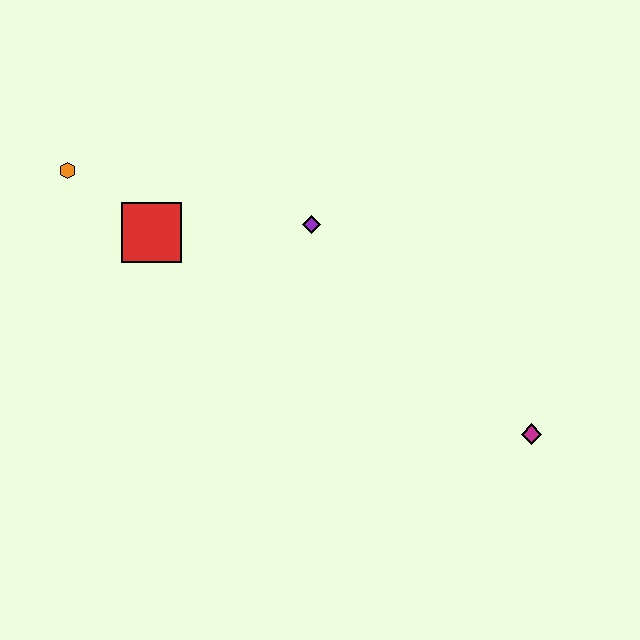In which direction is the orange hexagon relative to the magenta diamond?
The orange hexagon is to the left of the magenta diamond.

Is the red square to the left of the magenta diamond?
Yes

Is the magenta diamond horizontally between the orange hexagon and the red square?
No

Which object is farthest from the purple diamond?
The magenta diamond is farthest from the purple diamond.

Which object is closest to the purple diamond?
The red square is closest to the purple diamond.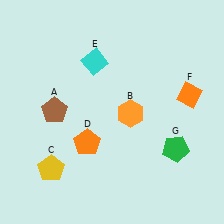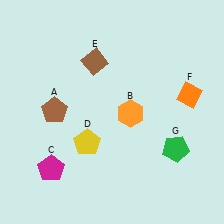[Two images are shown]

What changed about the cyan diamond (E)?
In Image 1, E is cyan. In Image 2, it changed to brown.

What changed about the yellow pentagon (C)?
In Image 1, C is yellow. In Image 2, it changed to magenta.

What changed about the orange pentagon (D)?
In Image 1, D is orange. In Image 2, it changed to yellow.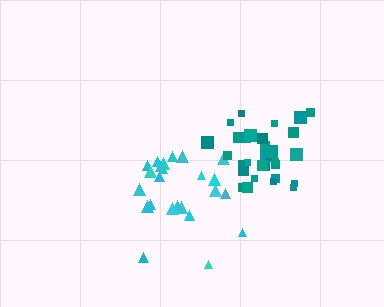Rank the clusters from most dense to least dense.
teal, cyan.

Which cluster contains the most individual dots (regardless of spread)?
Teal (34).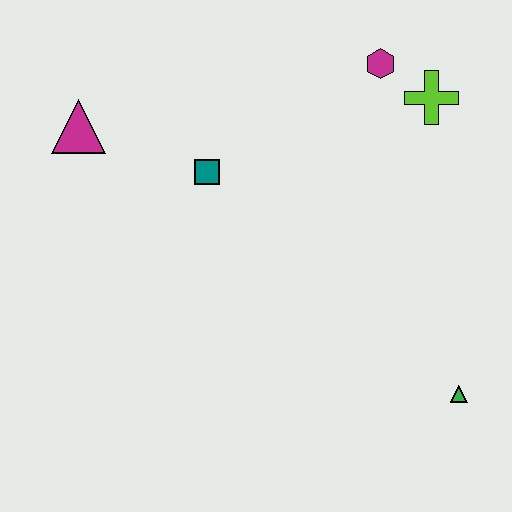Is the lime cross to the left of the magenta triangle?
No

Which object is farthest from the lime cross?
The magenta triangle is farthest from the lime cross.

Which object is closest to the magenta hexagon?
The lime cross is closest to the magenta hexagon.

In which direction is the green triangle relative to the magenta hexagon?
The green triangle is below the magenta hexagon.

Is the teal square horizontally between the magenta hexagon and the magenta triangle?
Yes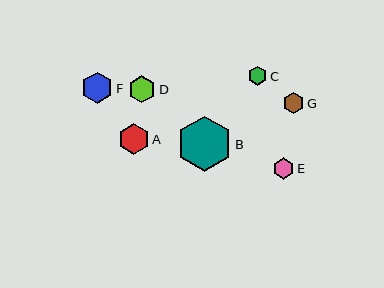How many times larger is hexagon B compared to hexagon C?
Hexagon B is approximately 2.9 times the size of hexagon C.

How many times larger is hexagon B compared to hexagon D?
Hexagon B is approximately 2.0 times the size of hexagon D.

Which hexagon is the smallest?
Hexagon C is the smallest with a size of approximately 19 pixels.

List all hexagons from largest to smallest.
From largest to smallest: B, F, A, D, E, G, C.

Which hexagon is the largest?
Hexagon B is the largest with a size of approximately 56 pixels.